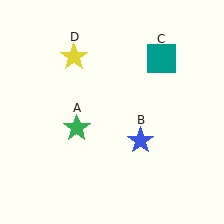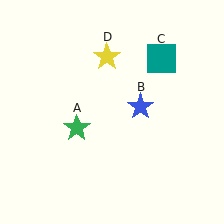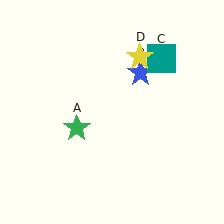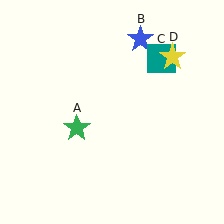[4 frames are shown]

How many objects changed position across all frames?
2 objects changed position: blue star (object B), yellow star (object D).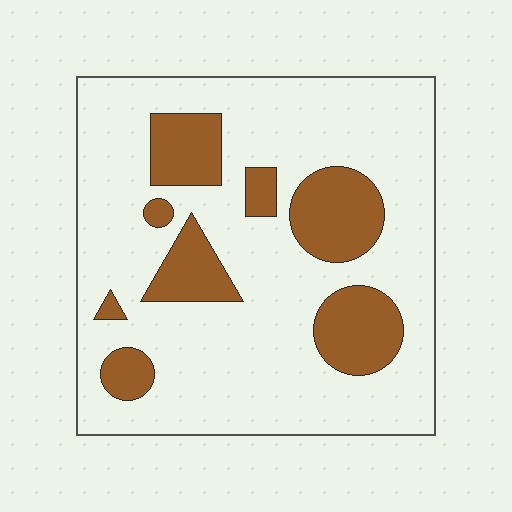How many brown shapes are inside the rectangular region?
8.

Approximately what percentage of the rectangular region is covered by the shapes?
Approximately 20%.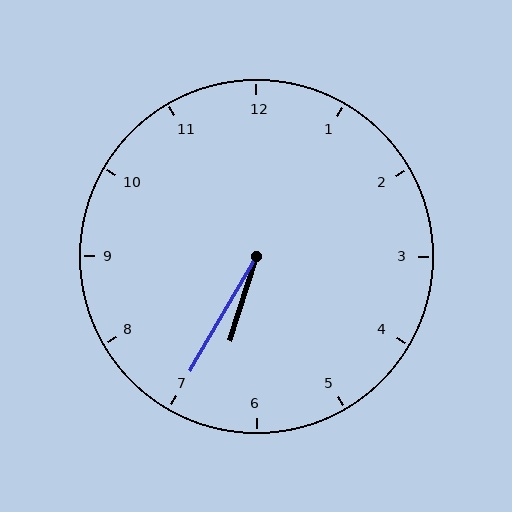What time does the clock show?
6:35.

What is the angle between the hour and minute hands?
Approximately 12 degrees.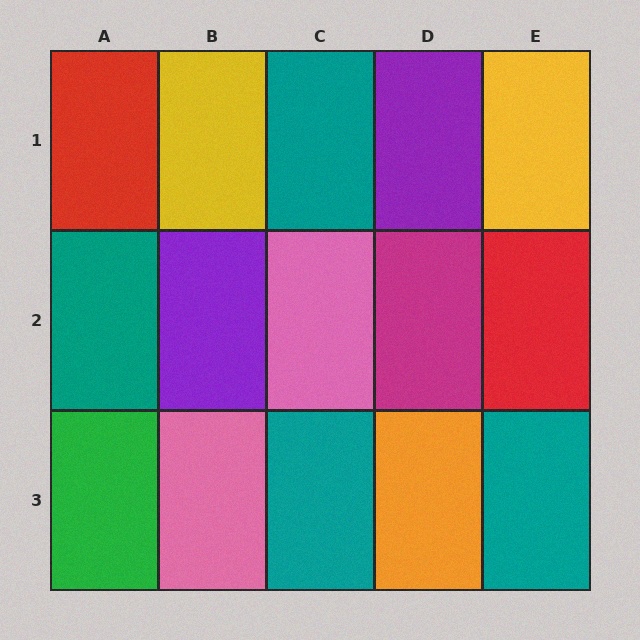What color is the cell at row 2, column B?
Purple.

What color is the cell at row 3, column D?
Orange.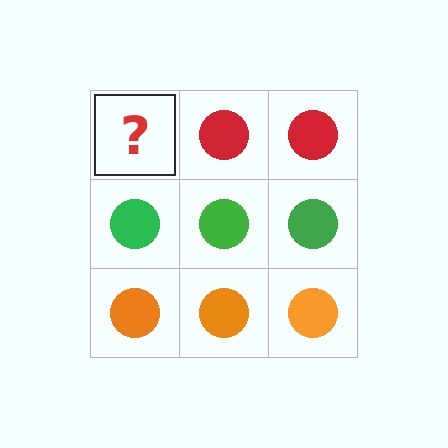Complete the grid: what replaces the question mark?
The question mark should be replaced with a red circle.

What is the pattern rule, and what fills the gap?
The rule is that each row has a consistent color. The gap should be filled with a red circle.